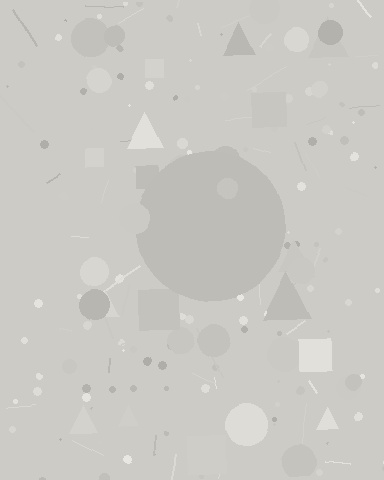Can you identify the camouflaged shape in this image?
The camouflaged shape is a circle.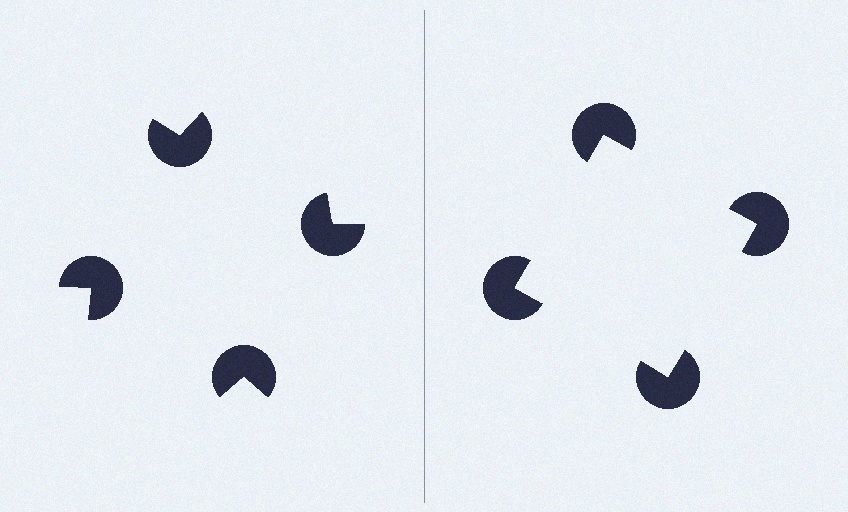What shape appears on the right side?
An illusory square.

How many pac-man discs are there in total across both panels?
8 — 4 on each side.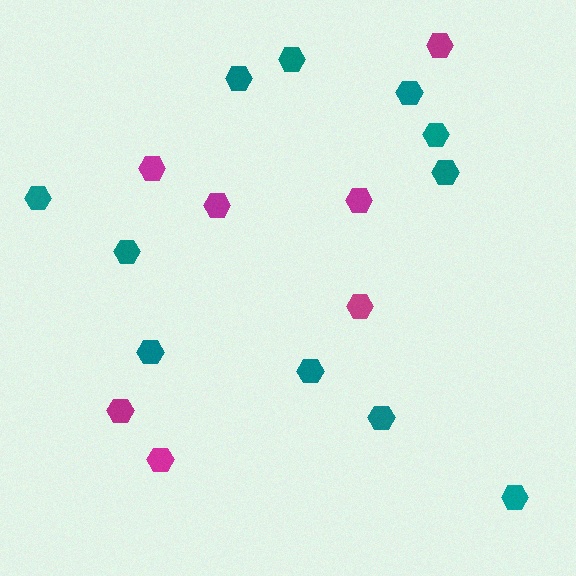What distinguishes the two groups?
There are 2 groups: one group of teal hexagons (11) and one group of magenta hexagons (7).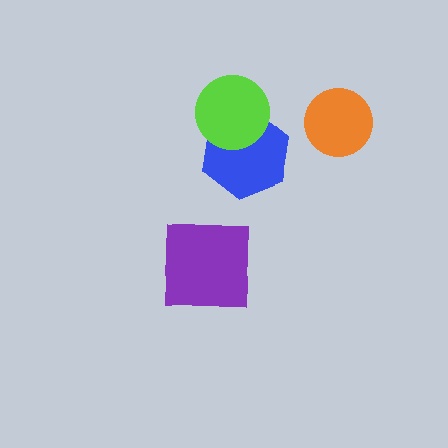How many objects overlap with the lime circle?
1 object overlaps with the lime circle.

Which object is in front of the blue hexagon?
The lime circle is in front of the blue hexagon.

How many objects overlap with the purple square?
0 objects overlap with the purple square.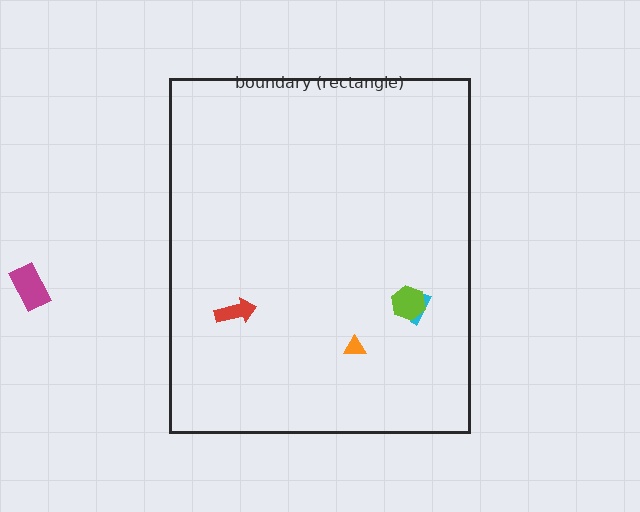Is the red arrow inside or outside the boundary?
Inside.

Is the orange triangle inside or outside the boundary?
Inside.